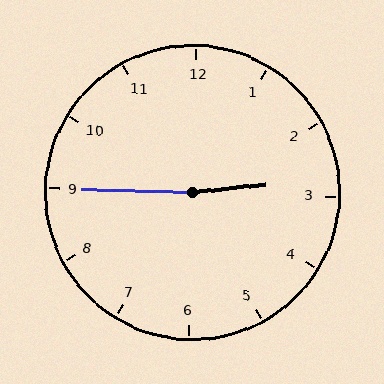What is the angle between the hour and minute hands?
Approximately 172 degrees.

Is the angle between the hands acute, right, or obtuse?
It is obtuse.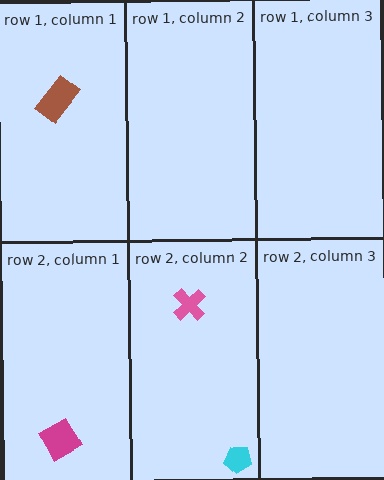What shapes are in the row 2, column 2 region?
The cyan pentagon, the pink cross.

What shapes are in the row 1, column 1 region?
The brown rectangle.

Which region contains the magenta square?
The row 2, column 1 region.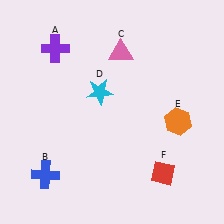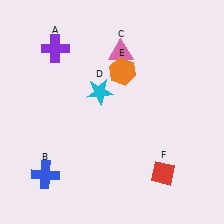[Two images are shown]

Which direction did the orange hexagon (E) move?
The orange hexagon (E) moved left.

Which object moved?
The orange hexagon (E) moved left.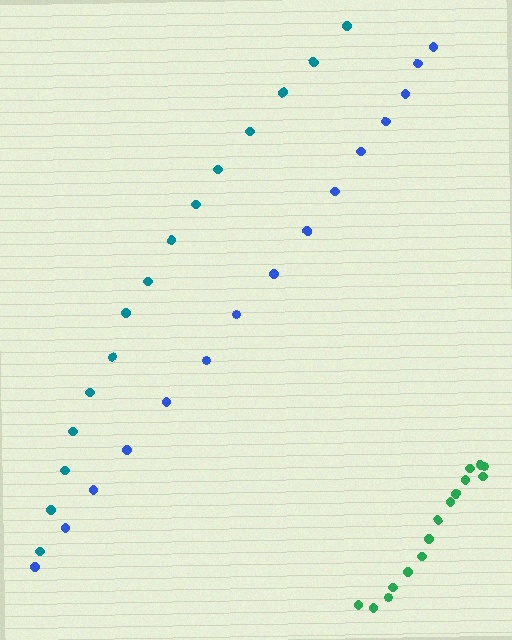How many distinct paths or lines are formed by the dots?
There are 3 distinct paths.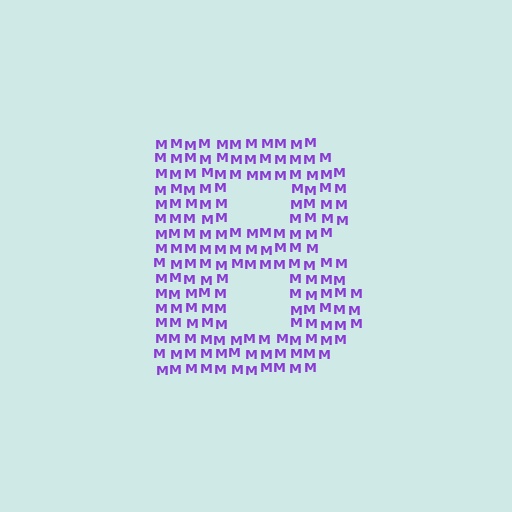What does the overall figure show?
The overall figure shows the letter B.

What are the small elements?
The small elements are letter M's.